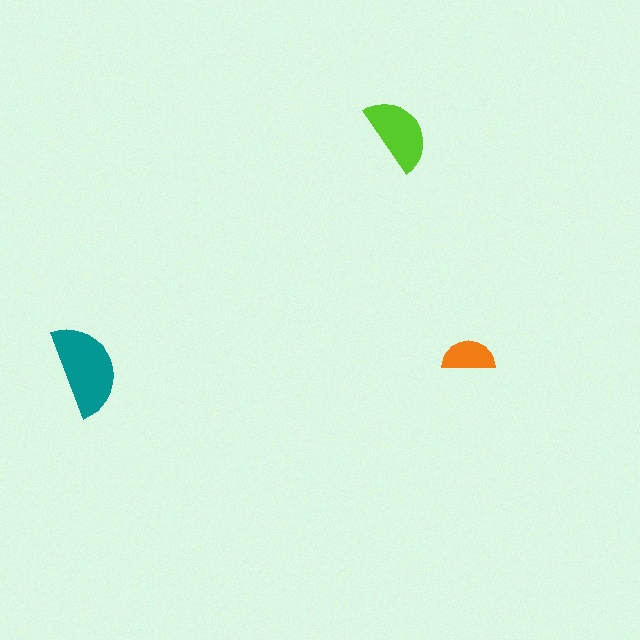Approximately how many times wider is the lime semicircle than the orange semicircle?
About 1.5 times wider.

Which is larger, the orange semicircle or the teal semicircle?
The teal one.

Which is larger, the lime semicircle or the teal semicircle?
The teal one.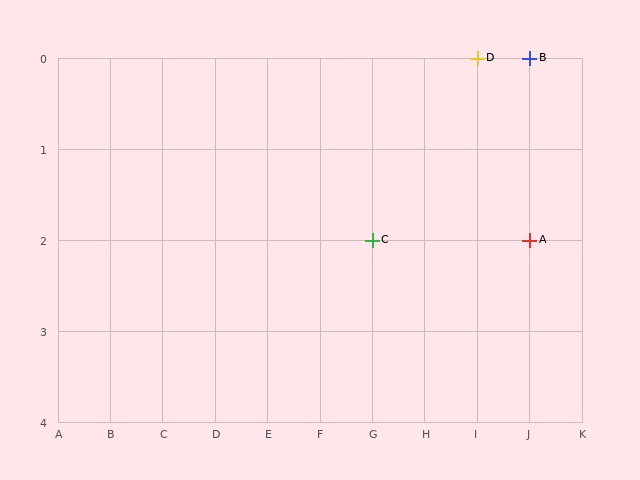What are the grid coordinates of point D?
Point D is at grid coordinates (I, 0).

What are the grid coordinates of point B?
Point B is at grid coordinates (J, 0).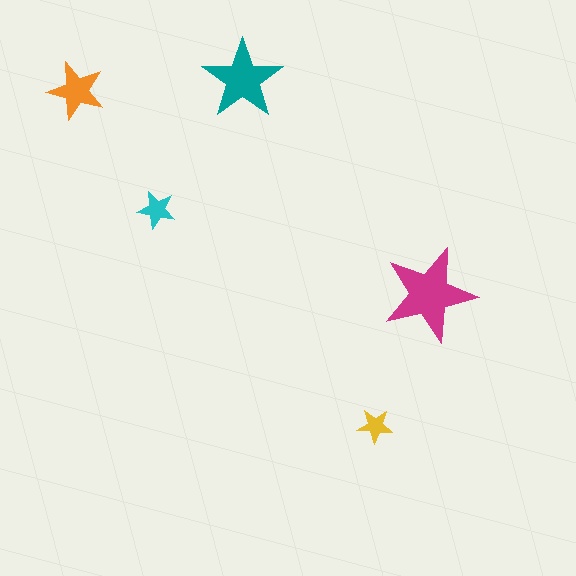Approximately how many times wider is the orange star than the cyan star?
About 1.5 times wider.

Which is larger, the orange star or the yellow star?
The orange one.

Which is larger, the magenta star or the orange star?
The magenta one.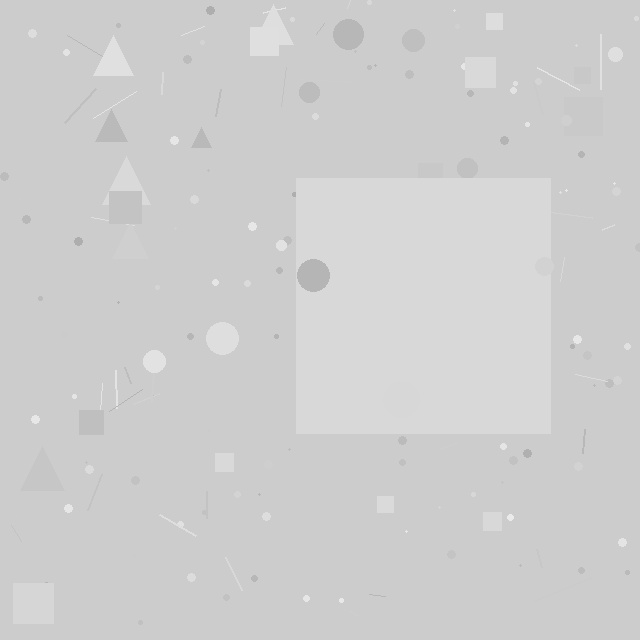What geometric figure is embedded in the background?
A square is embedded in the background.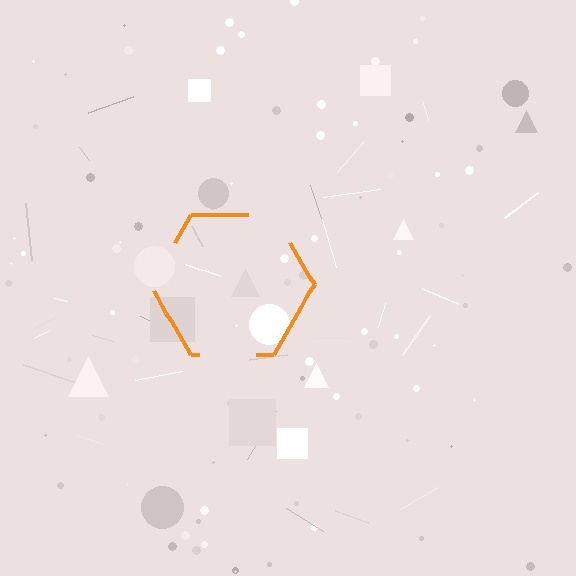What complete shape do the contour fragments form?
The contour fragments form a hexagon.